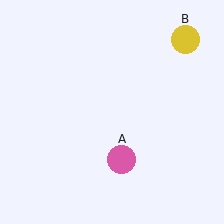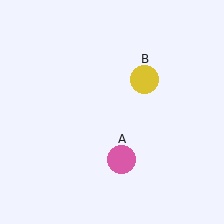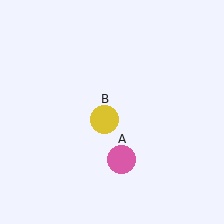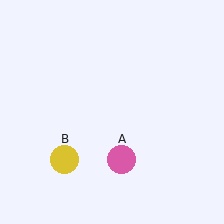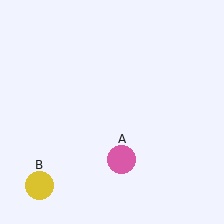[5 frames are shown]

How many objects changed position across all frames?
1 object changed position: yellow circle (object B).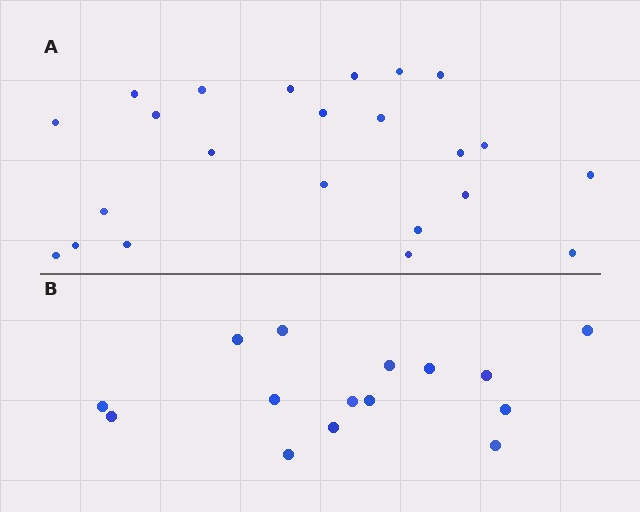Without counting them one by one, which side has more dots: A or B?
Region A (the top region) has more dots.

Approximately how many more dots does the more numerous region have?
Region A has roughly 8 or so more dots than region B.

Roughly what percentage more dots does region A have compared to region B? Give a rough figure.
About 55% more.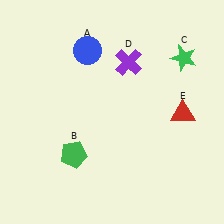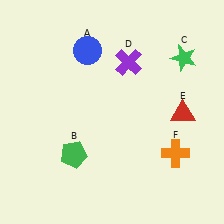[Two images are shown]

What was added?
An orange cross (F) was added in Image 2.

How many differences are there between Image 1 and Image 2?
There is 1 difference between the two images.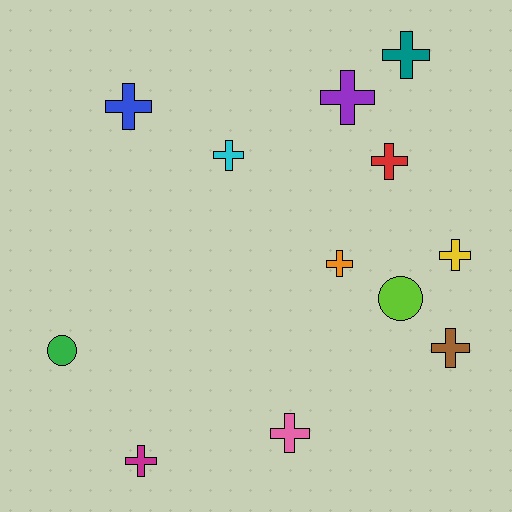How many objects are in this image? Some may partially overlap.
There are 12 objects.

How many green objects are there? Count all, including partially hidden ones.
There is 1 green object.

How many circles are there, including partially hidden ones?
There are 2 circles.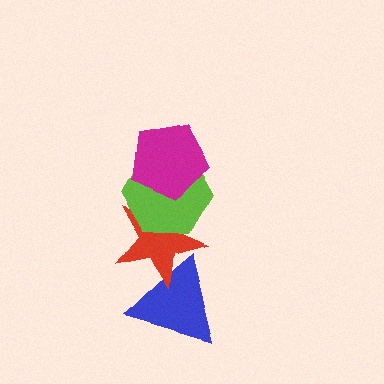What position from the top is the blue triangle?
The blue triangle is 4th from the top.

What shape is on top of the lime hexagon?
The magenta pentagon is on top of the lime hexagon.